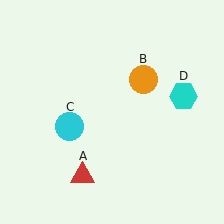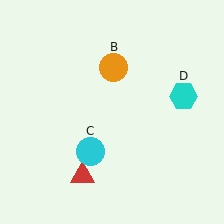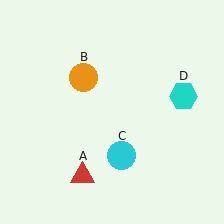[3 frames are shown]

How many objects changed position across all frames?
2 objects changed position: orange circle (object B), cyan circle (object C).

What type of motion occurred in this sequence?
The orange circle (object B), cyan circle (object C) rotated counterclockwise around the center of the scene.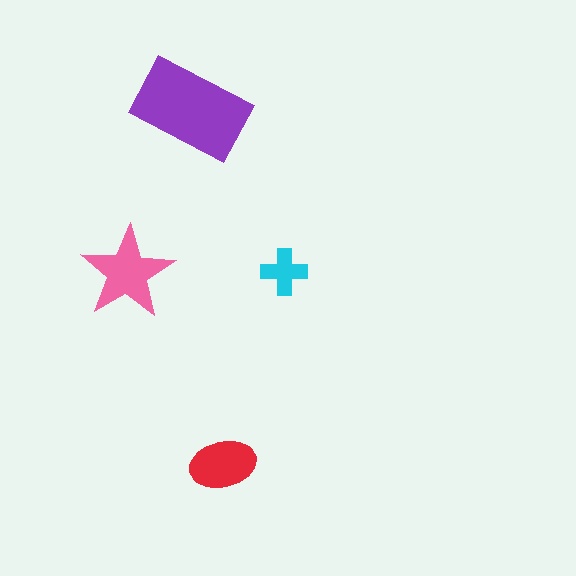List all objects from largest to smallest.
The purple rectangle, the pink star, the red ellipse, the cyan cross.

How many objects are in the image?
There are 4 objects in the image.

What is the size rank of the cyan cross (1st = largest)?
4th.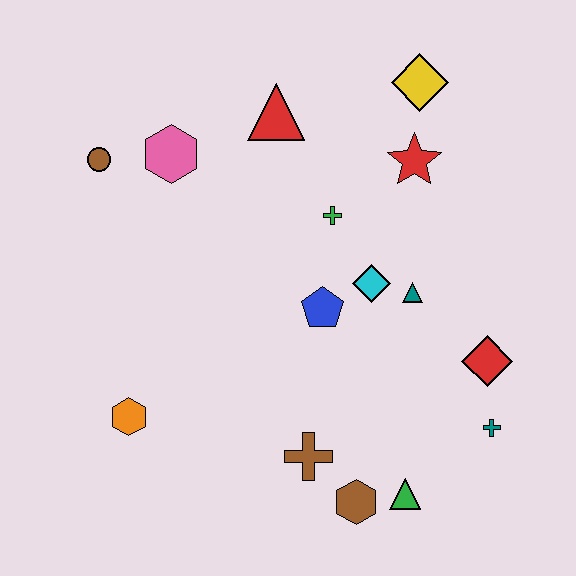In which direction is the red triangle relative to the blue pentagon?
The red triangle is above the blue pentagon.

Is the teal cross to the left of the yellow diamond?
No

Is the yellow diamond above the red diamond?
Yes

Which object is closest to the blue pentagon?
The cyan diamond is closest to the blue pentagon.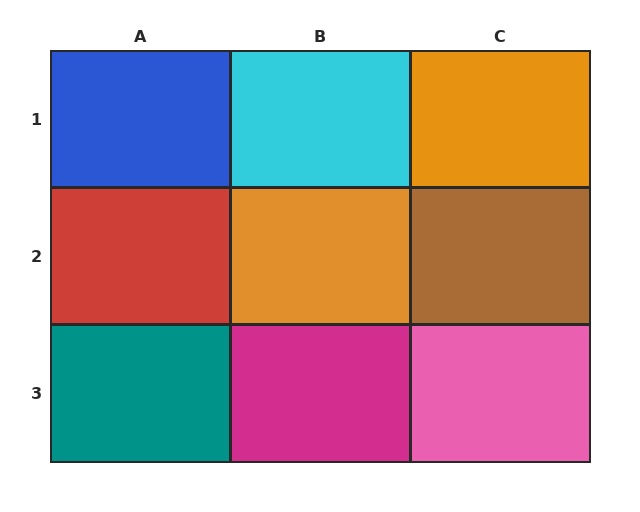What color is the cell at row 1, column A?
Blue.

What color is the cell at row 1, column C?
Orange.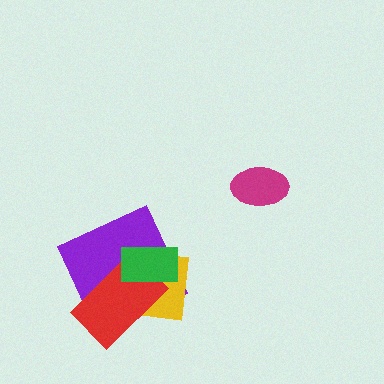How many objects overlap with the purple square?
3 objects overlap with the purple square.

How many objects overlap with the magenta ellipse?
0 objects overlap with the magenta ellipse.